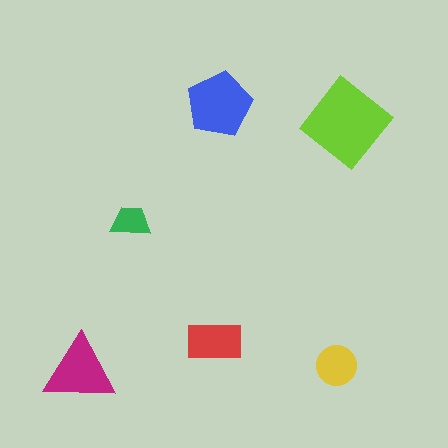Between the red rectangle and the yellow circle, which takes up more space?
The red rectangle.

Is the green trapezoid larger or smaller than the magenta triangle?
Smaller.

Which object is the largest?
The lime diamond.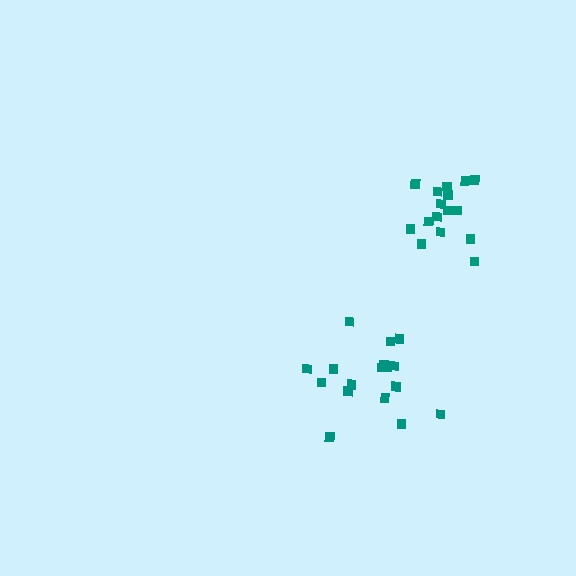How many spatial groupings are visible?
There are 2 spatial groupings.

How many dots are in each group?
Group 1: 16 dots, Group 2: 17 dots (33 total).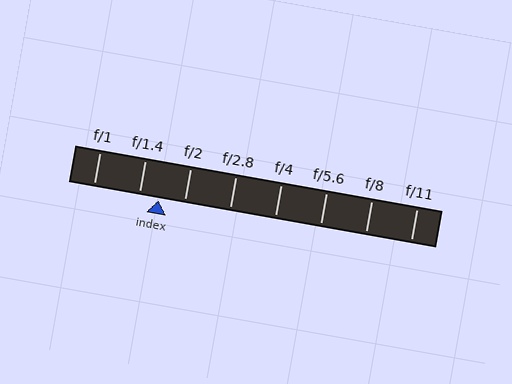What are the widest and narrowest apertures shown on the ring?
The widest aperture shown is f/1 and the narrowest is f/11.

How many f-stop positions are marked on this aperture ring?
There are 8 f-stop positions marked.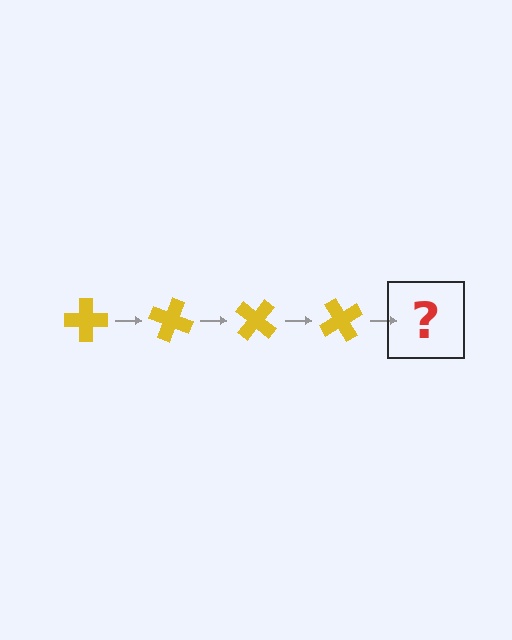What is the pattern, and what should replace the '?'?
The pattern is that the cross rotates 20 degrees each step. The '?' should be a yellow cross rotated 80 degrees.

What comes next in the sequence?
The next element should be a yellow cross rotated 80 degrees.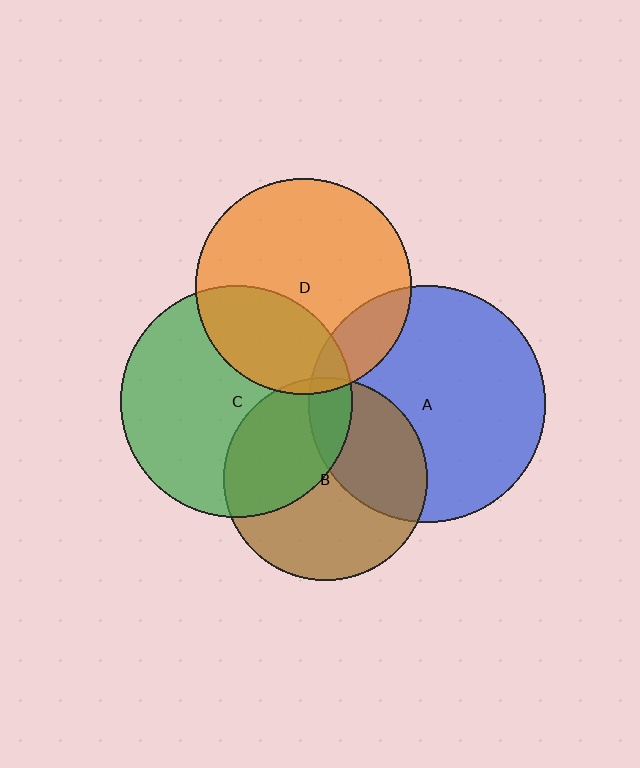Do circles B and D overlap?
Yes.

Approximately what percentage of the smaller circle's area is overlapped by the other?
Approximately 5%.